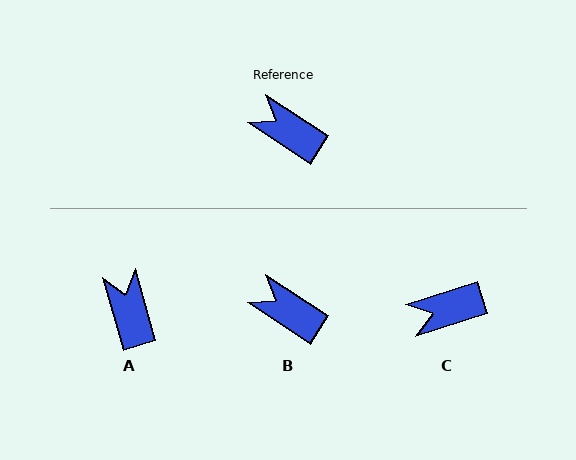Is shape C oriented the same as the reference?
No, it is off by about 51 degrees.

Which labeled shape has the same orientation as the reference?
B.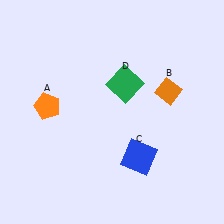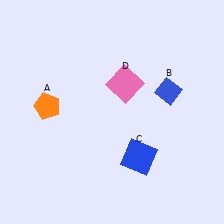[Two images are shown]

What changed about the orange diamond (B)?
In Image 1, B is orange. In Image 2, it changed to blue.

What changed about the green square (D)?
In Image 1, D is green. In Image 2, it changed to pink.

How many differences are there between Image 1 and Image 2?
There are 2 differences between the two images.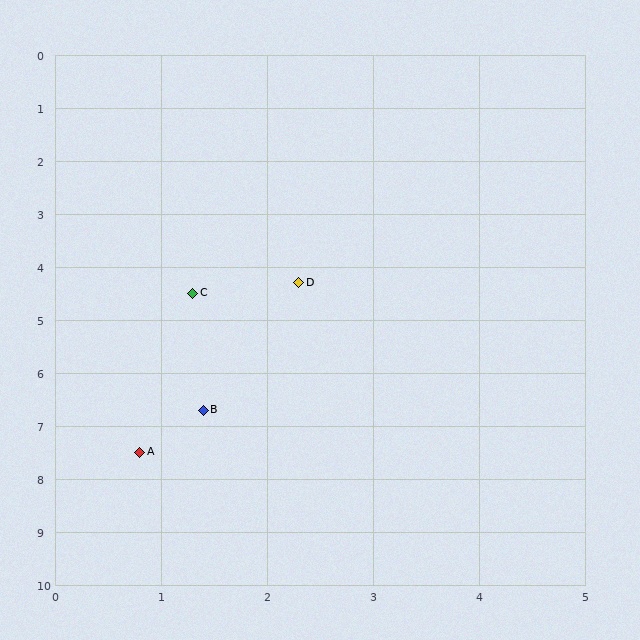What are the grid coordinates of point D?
Point D is at approximately (2.3, 4.3).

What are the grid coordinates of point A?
Point A is at approximately (0.8, 7.5).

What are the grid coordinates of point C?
Point C is at approximately (1.3, 4.5).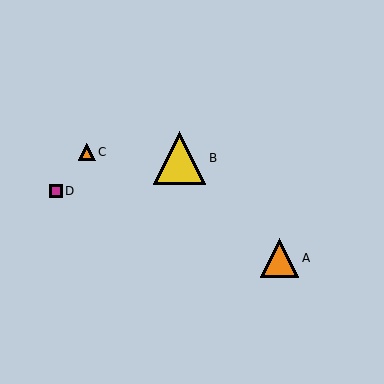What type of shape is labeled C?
Shape C is an orange triangle.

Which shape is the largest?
The yellow triangle (labeled B) is the largest.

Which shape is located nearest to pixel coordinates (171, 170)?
The yellow triangle (labeled B) at (180, 158) is nearest to that location.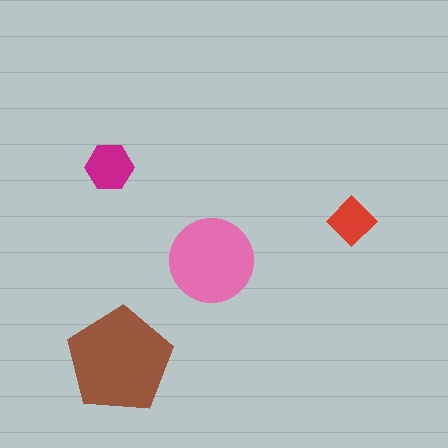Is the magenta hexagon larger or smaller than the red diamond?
Larger.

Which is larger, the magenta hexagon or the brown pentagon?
The brown pentagon.